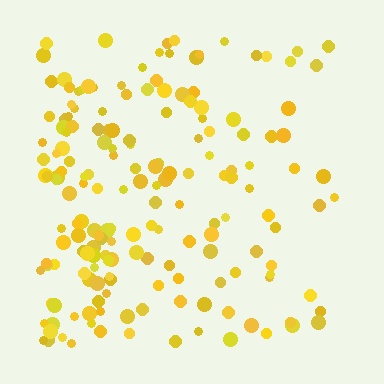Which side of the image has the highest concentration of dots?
The left.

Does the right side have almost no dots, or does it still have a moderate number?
Still a moderate number, just noticeably fewer than the left.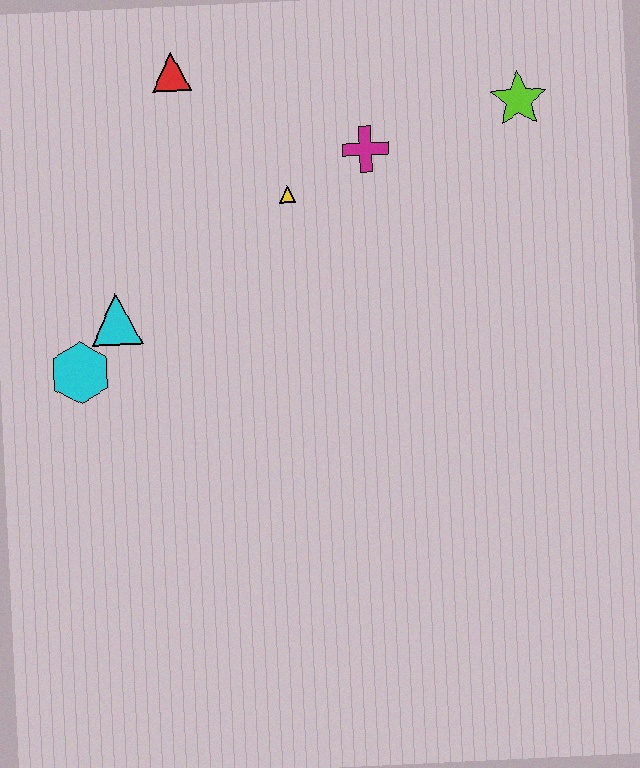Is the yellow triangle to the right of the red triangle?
Yes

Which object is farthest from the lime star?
The cyan hexagon is farthest from the lime star.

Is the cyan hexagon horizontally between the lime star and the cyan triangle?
No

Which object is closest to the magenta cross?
The yellow triangle is closest to the magenta cross.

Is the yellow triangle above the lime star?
No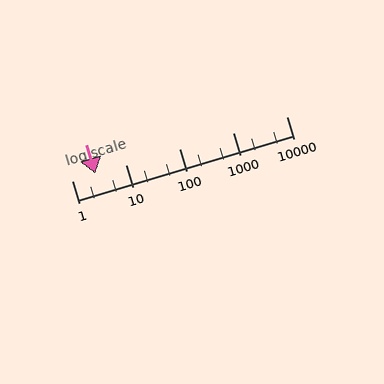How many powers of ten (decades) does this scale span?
The scale spans 4 decades, from 1 to 10000.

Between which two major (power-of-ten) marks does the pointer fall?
The pointer is between 1 and 10.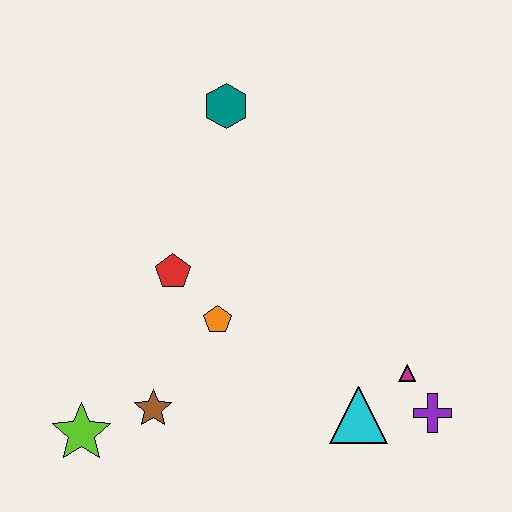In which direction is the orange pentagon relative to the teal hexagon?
The orange pentagon is below the teal hexagon.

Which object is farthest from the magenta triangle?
The lime star is farthest from the magenta triangle.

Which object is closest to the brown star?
The lime star is closest to the brown star.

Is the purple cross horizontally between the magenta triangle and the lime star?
No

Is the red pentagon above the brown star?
Yes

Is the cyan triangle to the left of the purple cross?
Yes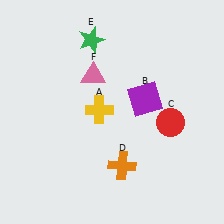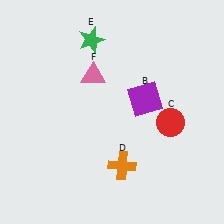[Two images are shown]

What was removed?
The yellow cross (A) was removed in Image 2.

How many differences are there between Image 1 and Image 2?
There is 1 difference between the two images.